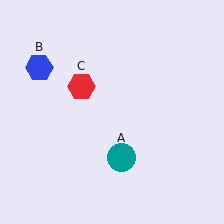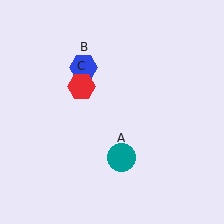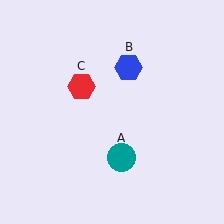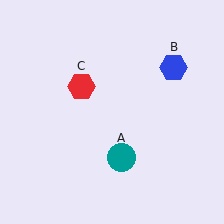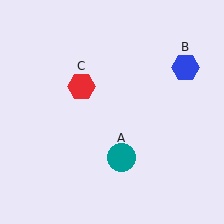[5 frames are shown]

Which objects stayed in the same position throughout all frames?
Teal circle (object A) and red hexagon (object C) remained stationary.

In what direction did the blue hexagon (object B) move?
The blue hexagon (object B) moved right.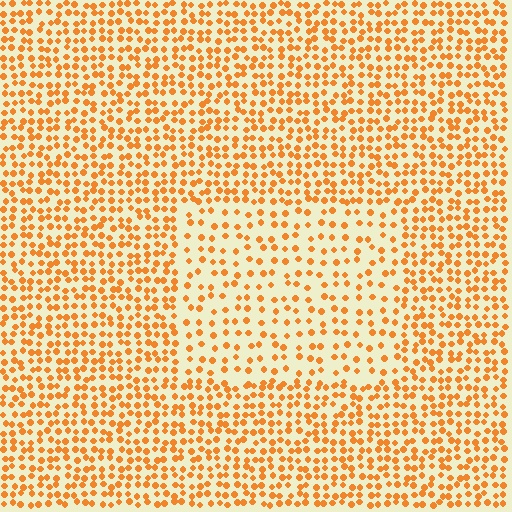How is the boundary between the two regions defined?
The boundary is defined by a change in element density (approximately 1.9x ratio). All elements are the same color, size, and shape.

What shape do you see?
I see a rectangle.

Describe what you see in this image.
The image contains small orange elements arranged at two different densities. A rectangle-shaped region is visible where the elements are less densely packed than the surrounding area.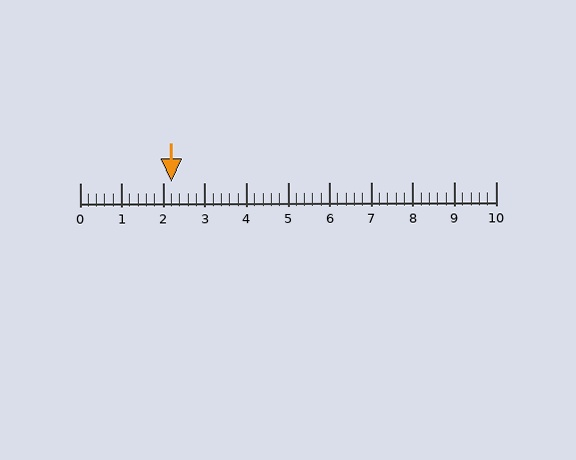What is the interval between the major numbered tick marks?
The major tick marks are spaced 1 units apart.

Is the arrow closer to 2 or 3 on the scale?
The arrow is closer to 2.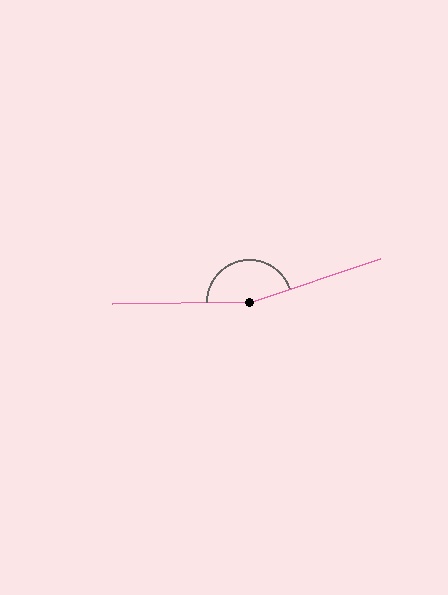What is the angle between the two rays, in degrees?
Approximately 162 degrees.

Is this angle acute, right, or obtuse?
It is obtuse.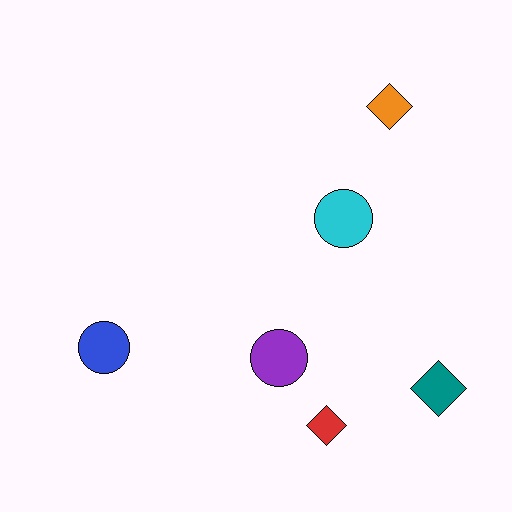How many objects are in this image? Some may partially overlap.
There are 6 objects.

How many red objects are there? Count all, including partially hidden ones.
There is 1 red object.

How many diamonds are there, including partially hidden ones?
There are 3 diamonds.